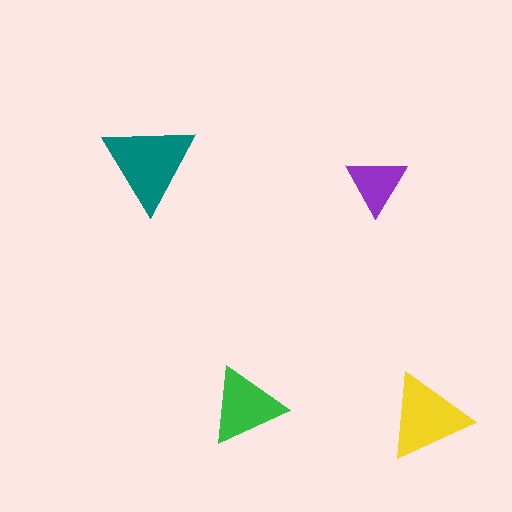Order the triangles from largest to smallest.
the teal one, the yellow one, the green one, the purple one.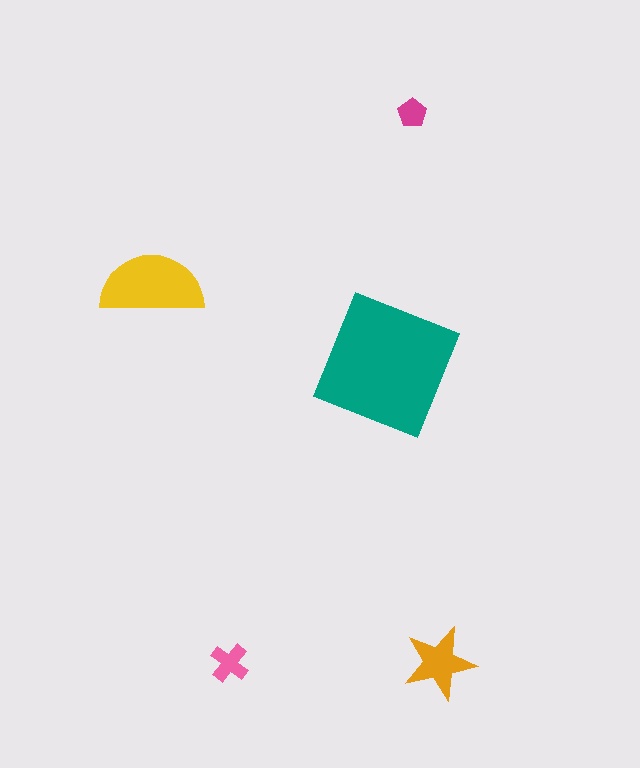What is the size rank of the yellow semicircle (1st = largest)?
2nd.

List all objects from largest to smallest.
The teal square, the yellow semicircle, the orange star, the pink cross, the magenta pentagon.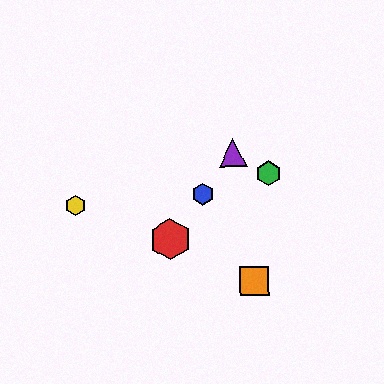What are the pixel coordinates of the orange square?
The orange square is at (254, 282).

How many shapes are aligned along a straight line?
3 shapes (the red hexagon, the blue hexagon, the purple triangle) are aligned along a straight line.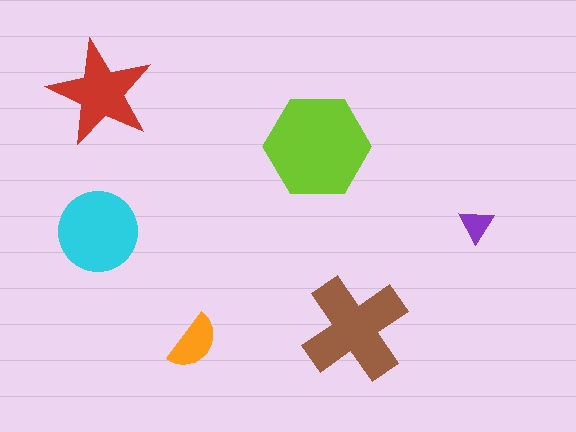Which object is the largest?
The lime hexagon.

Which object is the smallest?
The purple triangle.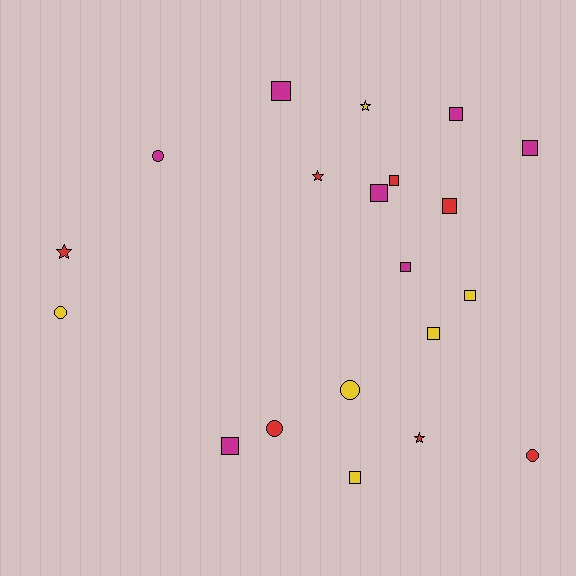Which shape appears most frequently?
Square, with 11 objects.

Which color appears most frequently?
Magenta, with 7 objects.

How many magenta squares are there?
There are 6 magenta squares.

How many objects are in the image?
There are 20 objects.